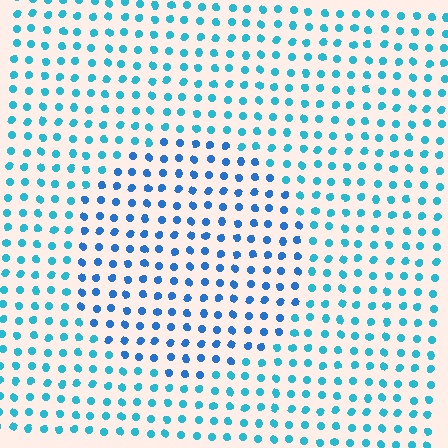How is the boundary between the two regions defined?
The boundary is defined purely by a slight shift in hue (about 26 degrees). Spacing, size, and orientation are identical on both sides.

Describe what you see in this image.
The image is filled with small cyan elements in a uniform arrangement. A circle-shaped region is visible where the elements are tinted to a slightly different hue, forming a subtle color boundary.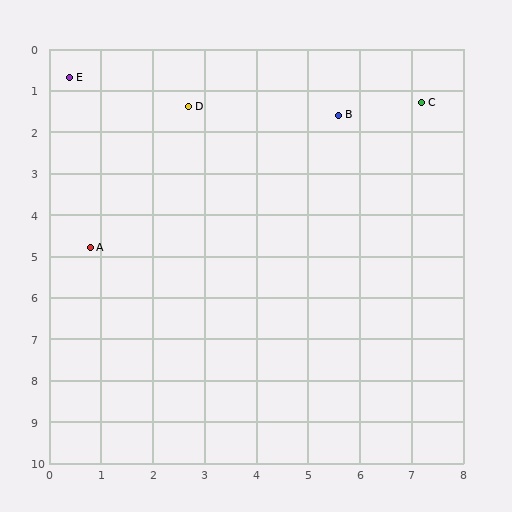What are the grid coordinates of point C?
Point C is at approximately (7.2, 1.3).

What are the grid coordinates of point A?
Point A is at approximately (0.8, 4.8).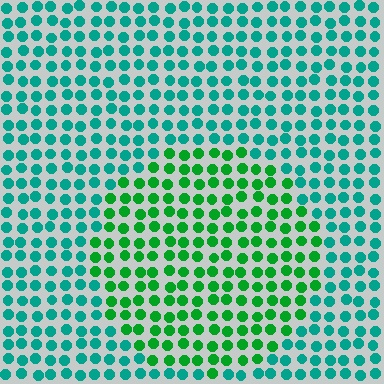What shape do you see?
I see a circle.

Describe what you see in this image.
The image is filled with small teal elements in a uniform arrangement. A circle-shaped region is visible where the elements are tinted to a slightly different hue, forming a subtle color boundary.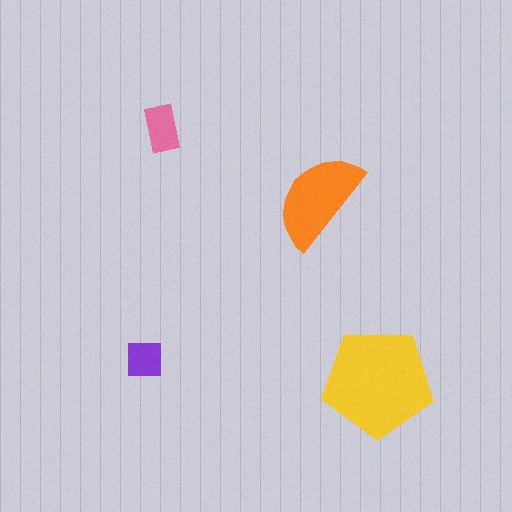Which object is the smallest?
The purple square.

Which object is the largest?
The yellow pentagon.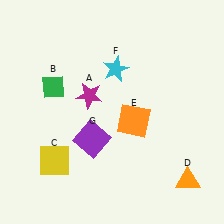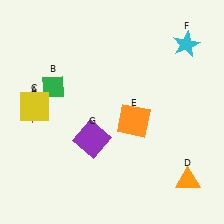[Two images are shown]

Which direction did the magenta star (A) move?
The magenta star (A) moved left.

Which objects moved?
The objects that moved are: the magenta star (A), the yellow square (C), the cyan star (F).